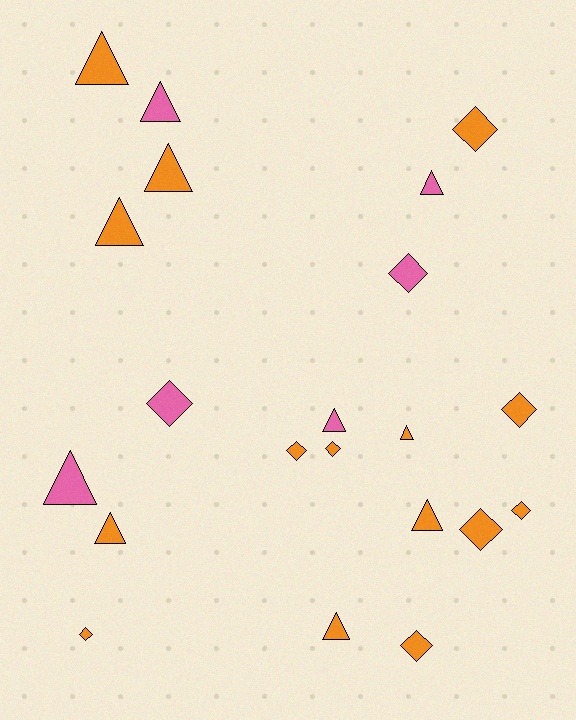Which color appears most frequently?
Orange, with 15 objects.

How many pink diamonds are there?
There are 2 pink diamonds.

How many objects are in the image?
There are 21 objects.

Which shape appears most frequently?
Triangle, with 11 objects.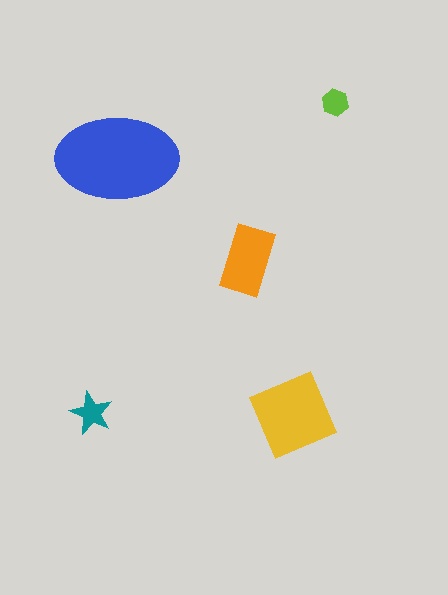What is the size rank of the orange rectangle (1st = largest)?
3rd.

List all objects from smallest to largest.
The lime hexagon, the teal star, the orange rectangle, the yellow diamond, the blue ellipse.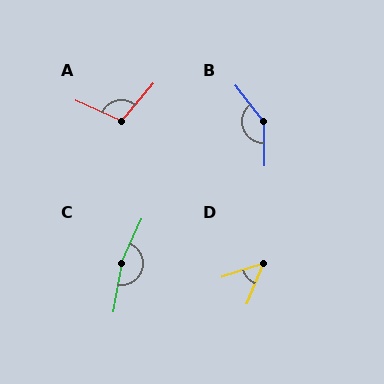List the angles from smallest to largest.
D (48°), A (106°), B (143°), C (166°).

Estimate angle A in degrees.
Approximately 106 degrees.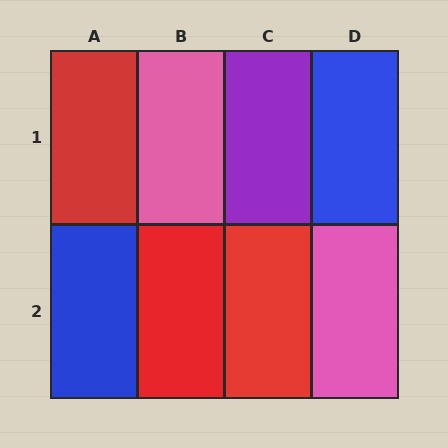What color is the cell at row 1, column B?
Pink.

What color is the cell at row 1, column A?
Red.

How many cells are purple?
1 cell is purple.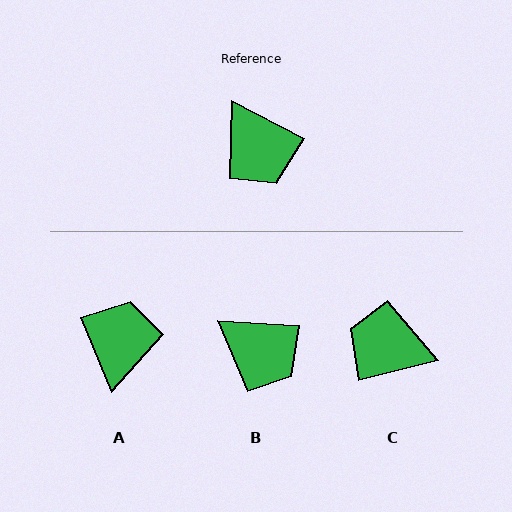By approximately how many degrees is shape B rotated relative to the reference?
Approximately 24 degrees counter-clockwise.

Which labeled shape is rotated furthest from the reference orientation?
A, about 140 degrees away.